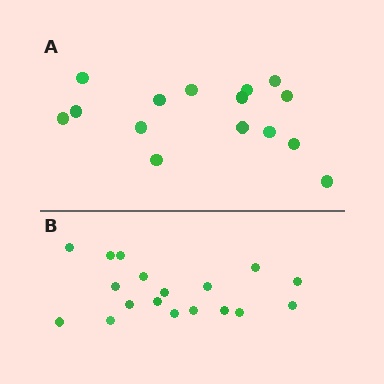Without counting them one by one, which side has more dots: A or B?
Region B (the bottom region) has more dots.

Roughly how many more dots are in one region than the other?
Region B has just a few more — roughly 2 or 3 more dots than region A.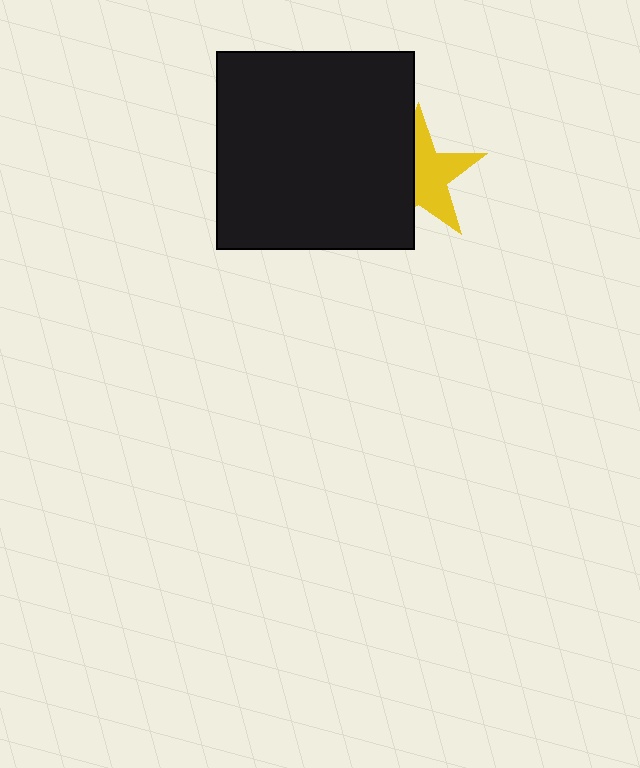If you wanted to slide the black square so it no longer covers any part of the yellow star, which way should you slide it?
Slide it left — that is the most direct way to separate the two shapes.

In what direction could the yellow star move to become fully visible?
The yellow star could move right. That would shift it out from behind the black square entirely.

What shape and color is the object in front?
The object in front is a black square.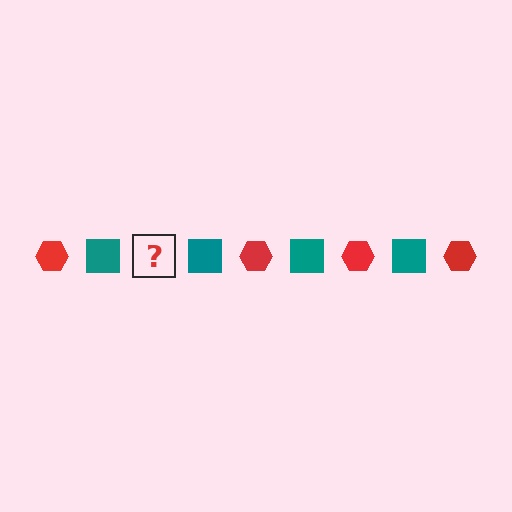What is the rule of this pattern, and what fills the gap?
The rule is that the pattern alternates between red hexagon and teal square. The gap should be filled with a red hexagon.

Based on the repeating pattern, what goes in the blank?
The blank should be a red hexagon.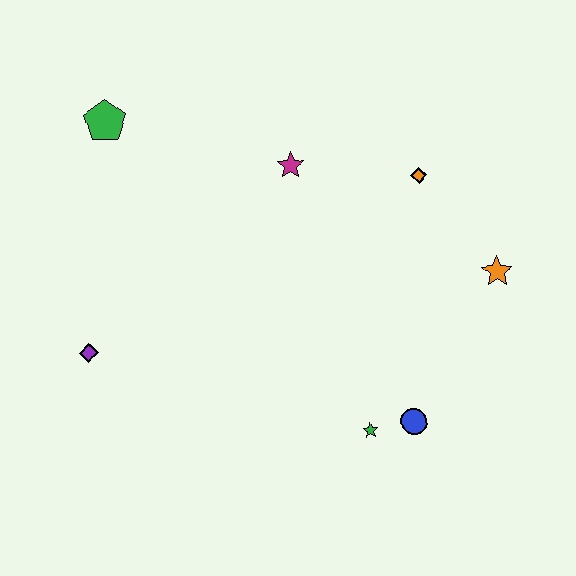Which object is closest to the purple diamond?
The green pentagon is closest to the purple diamond.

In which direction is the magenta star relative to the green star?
The magenta star is above the green star.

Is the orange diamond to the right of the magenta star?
Yes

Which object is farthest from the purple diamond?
The orange star is farthest from the purple diamond.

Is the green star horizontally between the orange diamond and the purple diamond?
Yes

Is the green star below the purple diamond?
Yes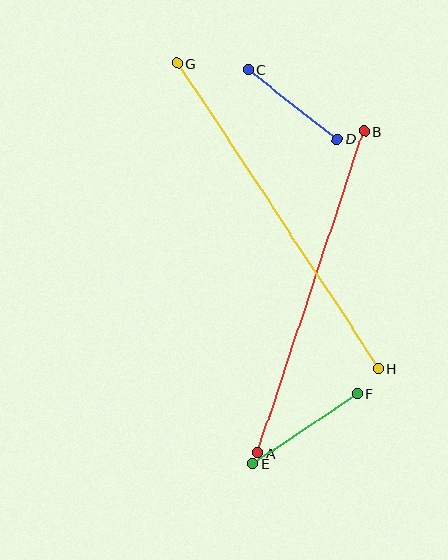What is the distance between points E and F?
The distance is approximately 126 pixels.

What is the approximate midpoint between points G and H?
The midpoint is at approximately (278, 216) pixels.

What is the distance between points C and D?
The distance is approximately 112 pixels.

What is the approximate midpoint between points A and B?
The midpoint is at approximately (311, 292) pixels.